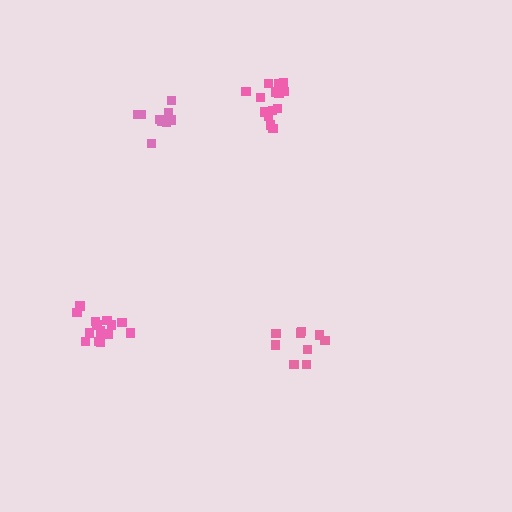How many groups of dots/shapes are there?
There are 4 groups.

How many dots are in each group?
Group 1: 9 dots, Group 2: 14 dots, Group 3: 9 dots, Group 4: 15 dots (47 total).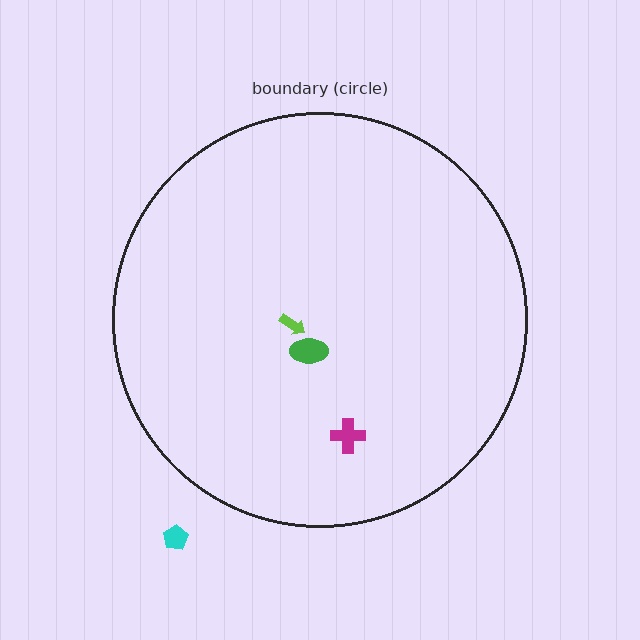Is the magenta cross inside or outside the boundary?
Inside.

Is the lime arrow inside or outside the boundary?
Inside.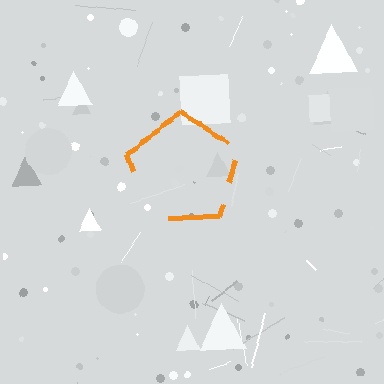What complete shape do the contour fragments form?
The contour fragments form a pentagon.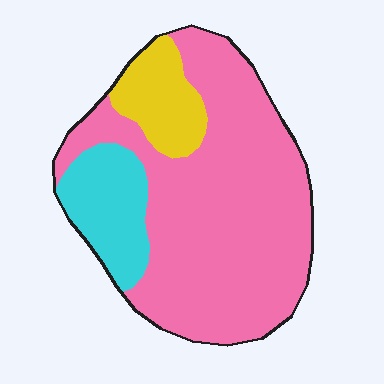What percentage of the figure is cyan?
Cyan takes up less than a quarter of the figure.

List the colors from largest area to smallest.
From largest to smallest: pink, cyan, yellow.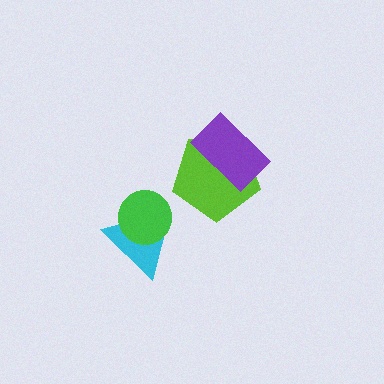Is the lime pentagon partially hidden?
Yes, it is partially covered by another shape.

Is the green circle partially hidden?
No, no other shape covers it.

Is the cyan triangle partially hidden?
Yes, it is partially covered by another shape.